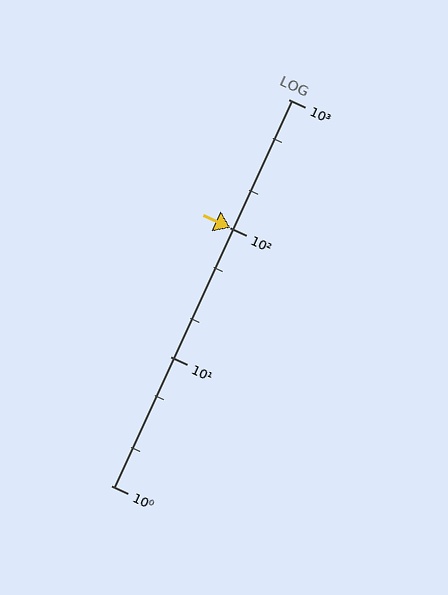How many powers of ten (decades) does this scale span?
The scale spans 3 decades, from 1 to 1000.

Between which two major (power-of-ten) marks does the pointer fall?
The pointer is between 100 and 1000.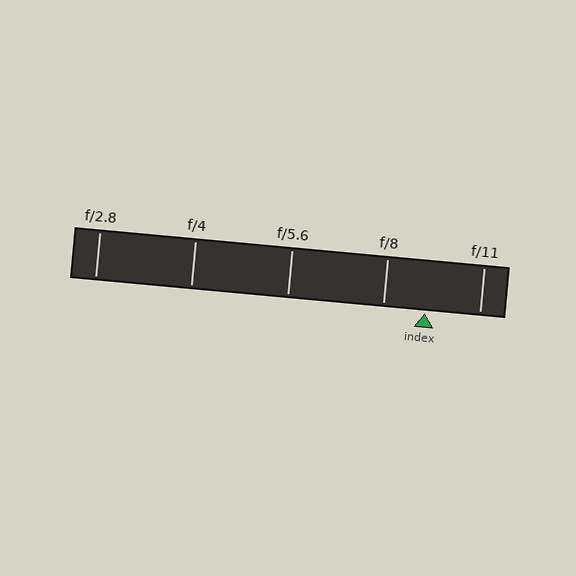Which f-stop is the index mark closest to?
The index mark is closest to f/8.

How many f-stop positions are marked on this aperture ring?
There are 5 f-stop positions marked.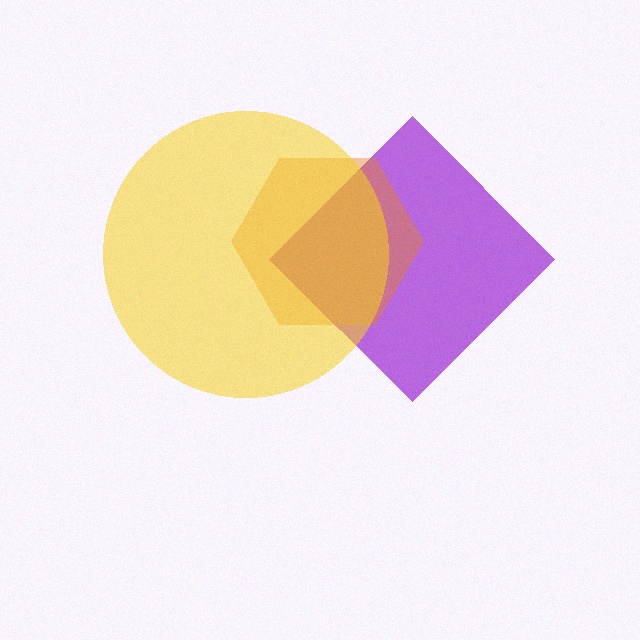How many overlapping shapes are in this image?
There are 3 overlapping shapes in the image.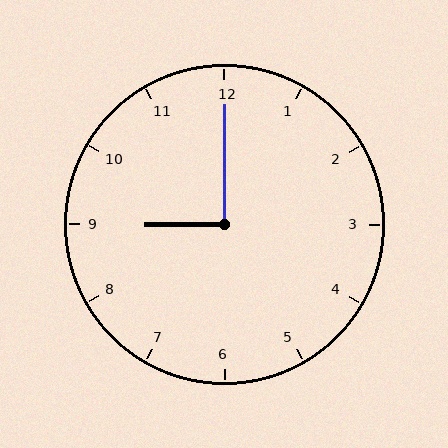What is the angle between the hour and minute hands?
Approximately 90 degrees.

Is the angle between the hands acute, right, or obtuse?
It is right.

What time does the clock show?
9:00.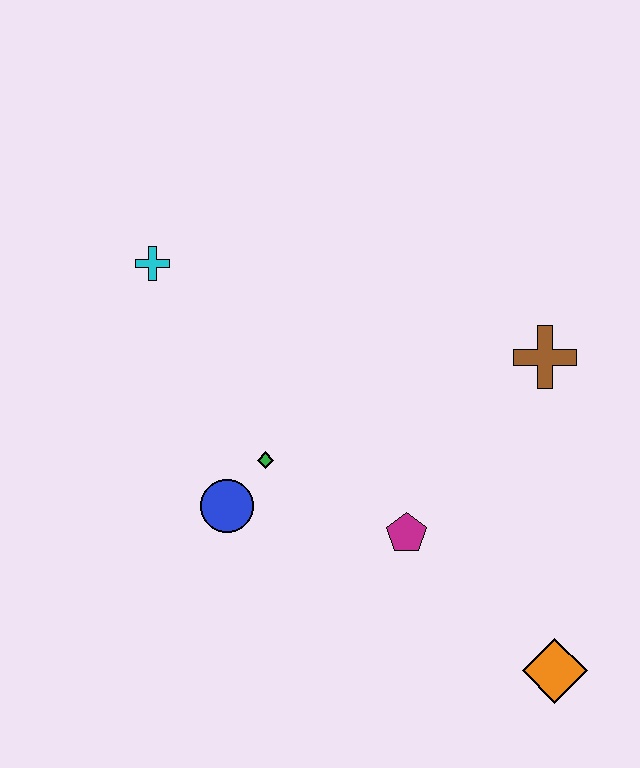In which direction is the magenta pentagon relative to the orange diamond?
The magenta pentagon is to the left of the orange diamond.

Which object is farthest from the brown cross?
The cyan cross is farthest from the brown cross.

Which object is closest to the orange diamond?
The magenta pentagon is closest to the orange diamond.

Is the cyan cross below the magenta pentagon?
No